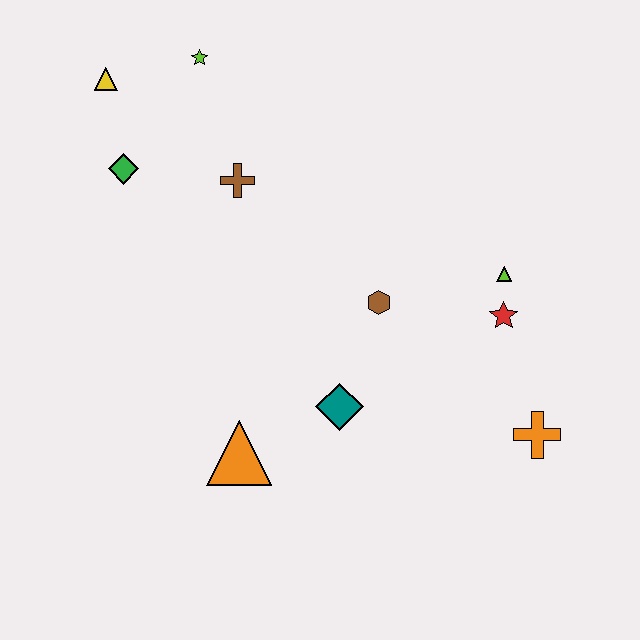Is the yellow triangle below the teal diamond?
No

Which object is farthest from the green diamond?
The orange cross is farthest from the green diamond.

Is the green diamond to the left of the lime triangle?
Yes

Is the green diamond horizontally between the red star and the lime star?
No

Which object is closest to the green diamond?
The yellow triangle is closest to the green diamond.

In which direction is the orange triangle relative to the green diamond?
The orange triangle is below the green diamond.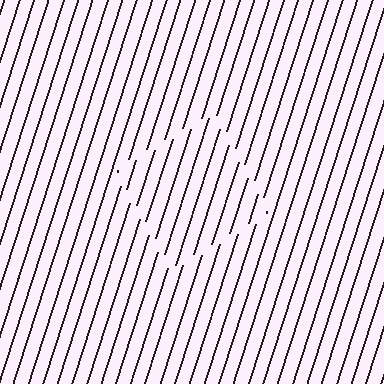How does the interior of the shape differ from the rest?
The interior of the shape contains the same grating, shifted by half a period — the contour is defined by the phase discontinuity where line-ends from the inner and outer gratings abut.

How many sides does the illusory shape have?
4 sides — the line-ends trace a square.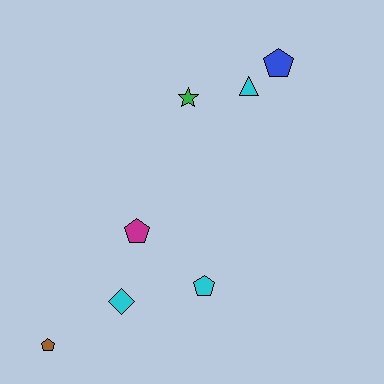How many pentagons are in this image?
There are 4 pentagons.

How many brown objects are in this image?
There is 1 brown object.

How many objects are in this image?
There are 7 objects.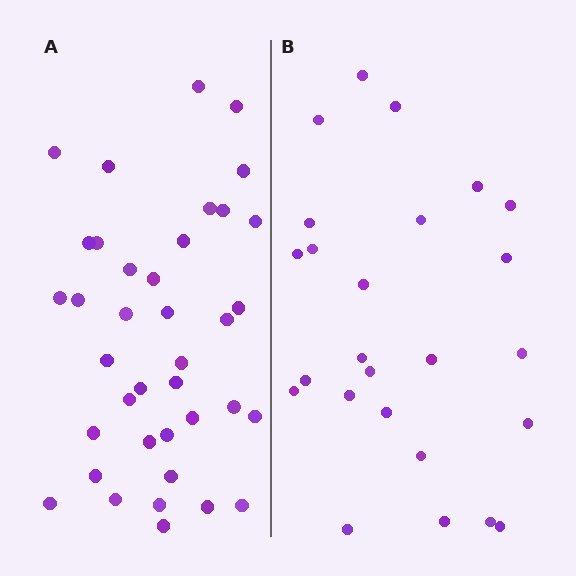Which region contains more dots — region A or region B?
Region A (the left region) has more dots.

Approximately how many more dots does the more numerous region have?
Region A has approximately 15 more dots than region B.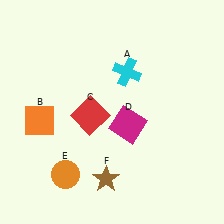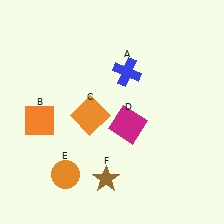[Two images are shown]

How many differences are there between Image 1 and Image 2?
There are 2 differences between the two images.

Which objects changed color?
A changed from cyan to blue. C changed from red to orange.